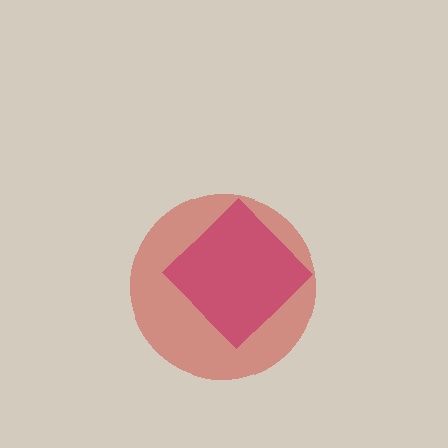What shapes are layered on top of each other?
The layered shapes are: a magenta diamond, a red circle.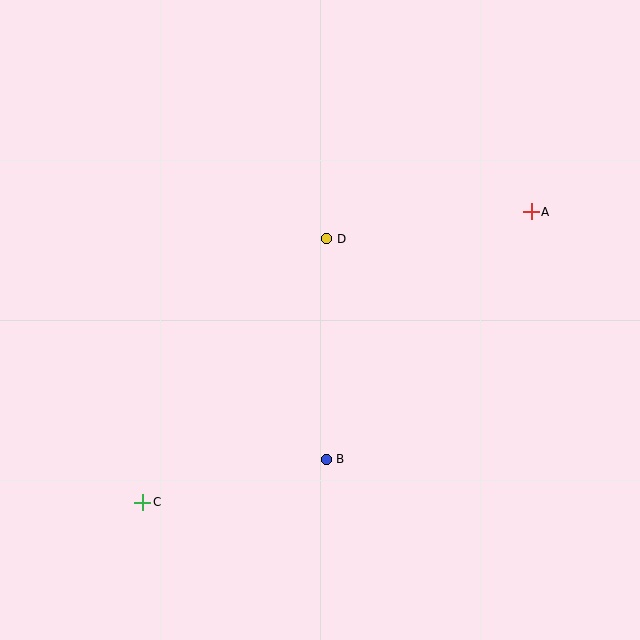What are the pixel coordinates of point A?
Point A is at (531, 212).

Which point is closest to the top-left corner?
Point D is closest to the top-left corner.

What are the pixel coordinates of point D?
Point D is at (327, 239).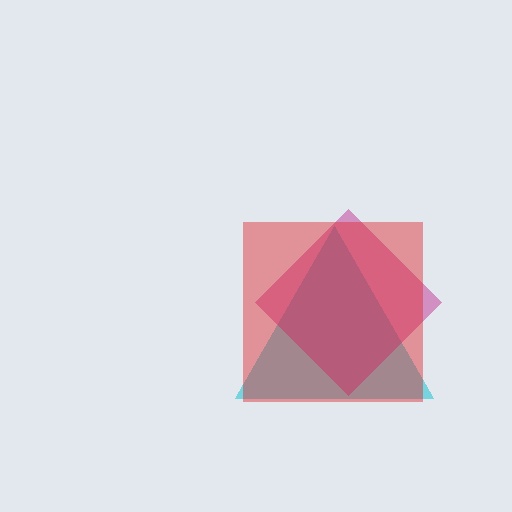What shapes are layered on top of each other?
The layered shapes are: a cyan triangle, a magenta diamond, a red square.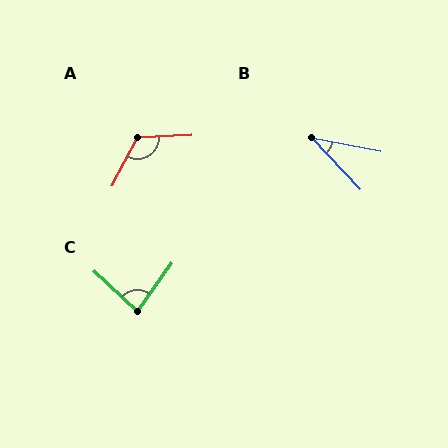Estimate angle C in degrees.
Approximately 82 degrees.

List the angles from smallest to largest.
B (36°), C (82°), A (121°).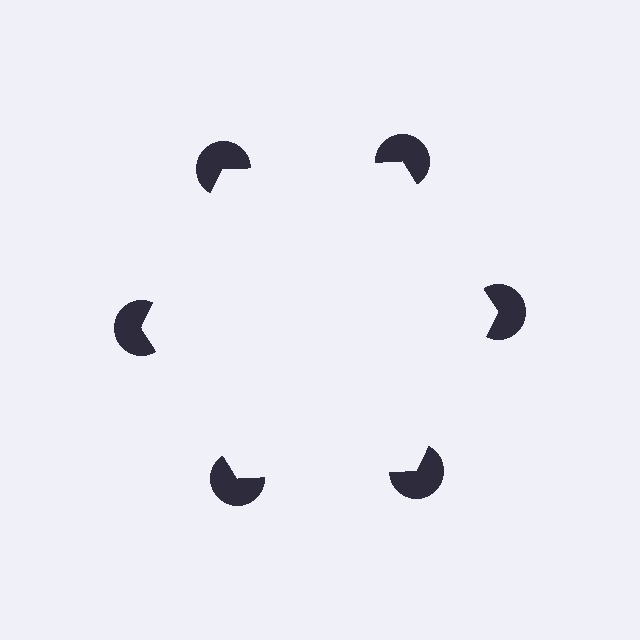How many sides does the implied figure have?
6 sides.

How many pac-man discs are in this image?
There are 6 — one at each vertex of the illusory hexagon.